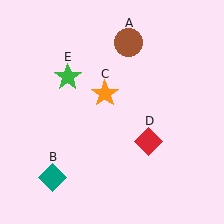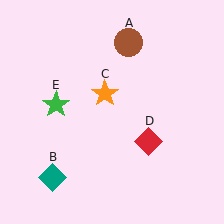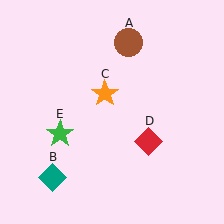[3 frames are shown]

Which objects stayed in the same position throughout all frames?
Brown circle (object A) and teal diamond (object B) and orange star (object C) and red diamond (object D) remained stationary.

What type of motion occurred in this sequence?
The green star (object E) rotated counterclockwise around the center of the scene.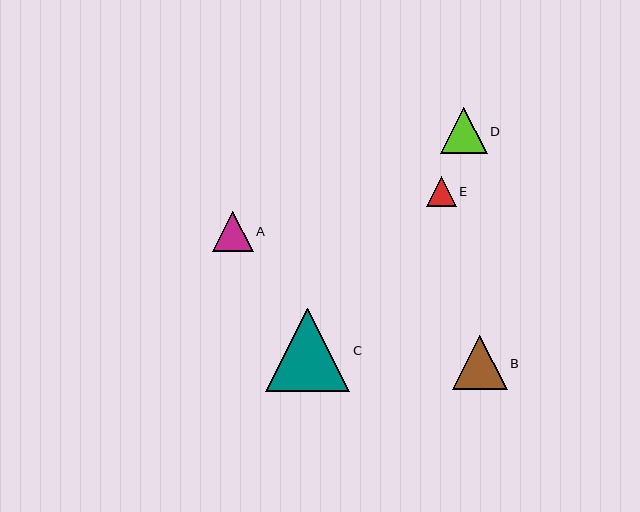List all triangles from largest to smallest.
From largest to smallest: C, B, D, A, E.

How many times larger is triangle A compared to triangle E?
Triangle A is approximately 1.4 times the size of triangle E.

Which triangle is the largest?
Triangle C is the largest with a size of approximately 84 pixels.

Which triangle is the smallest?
Triangle E is the smallest with a size of approximately 30 pixels.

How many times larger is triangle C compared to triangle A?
Triangle C is approximately 2.1 times the size of triangle A.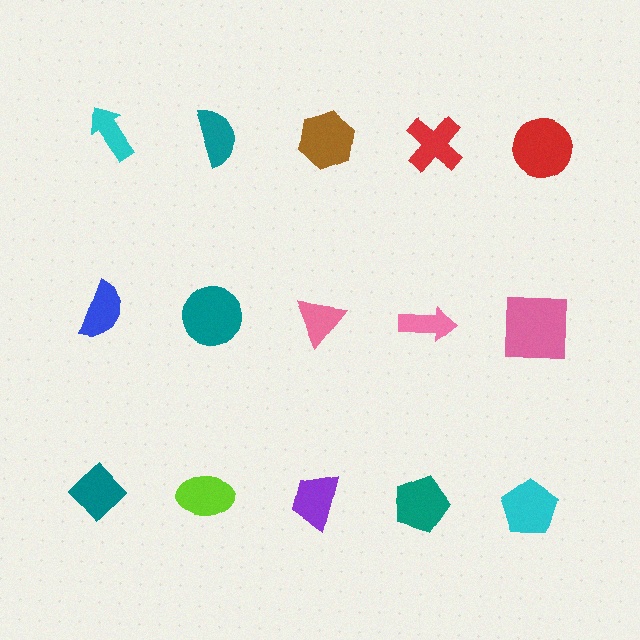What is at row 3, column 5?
A cyan pentagon.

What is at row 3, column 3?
A purple trapezoid.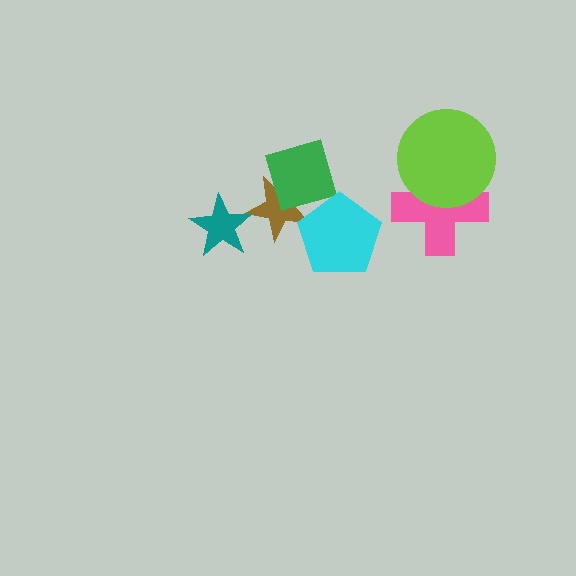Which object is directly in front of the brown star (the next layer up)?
The green diamond is directly in front of the brown star.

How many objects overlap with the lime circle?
1 object overlaps with the lime circle.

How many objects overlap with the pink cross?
1 object overlaps with the pink cross.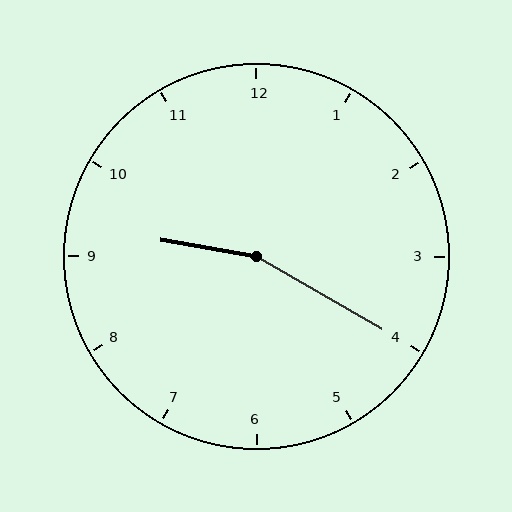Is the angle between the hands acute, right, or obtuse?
It is obtuse.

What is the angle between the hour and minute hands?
Approximately 160 degrees.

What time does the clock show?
9:20.